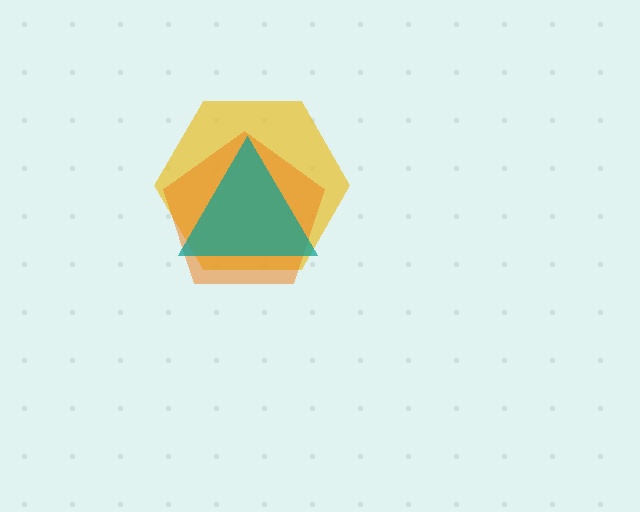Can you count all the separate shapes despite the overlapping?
Yes, there are 3 separate shapes.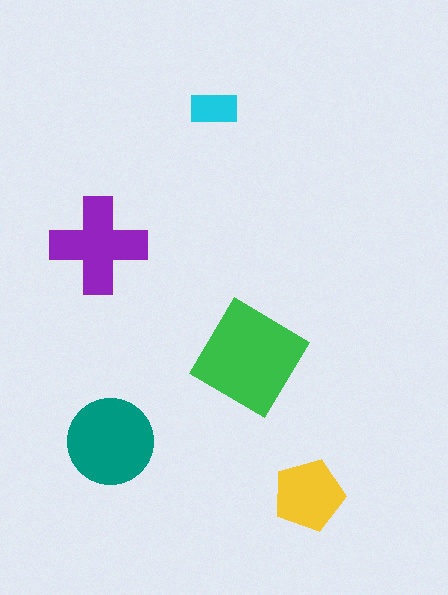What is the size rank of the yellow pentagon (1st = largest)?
4th.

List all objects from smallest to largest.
The cyan rectangle, the yellow pentagon, the purple cross, the teal circle, the green diamond.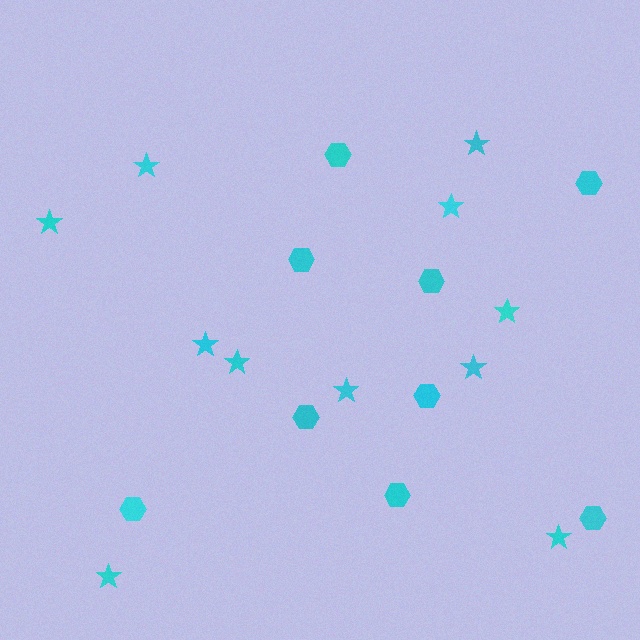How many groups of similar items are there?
There are 2 groups: one group of stars (11) and one group of hexagons (9).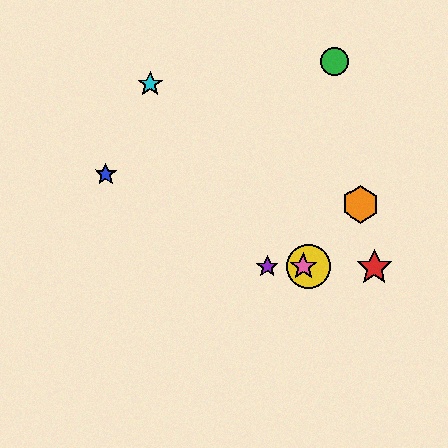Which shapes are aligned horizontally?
The red star, the yellow circle, the purple star, the pink star are aligned horizontally.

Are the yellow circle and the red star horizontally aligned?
Yes, both are at y≈267.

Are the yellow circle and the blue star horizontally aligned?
No, the yellow circle is at y≈267 and the blue star is at y≈174.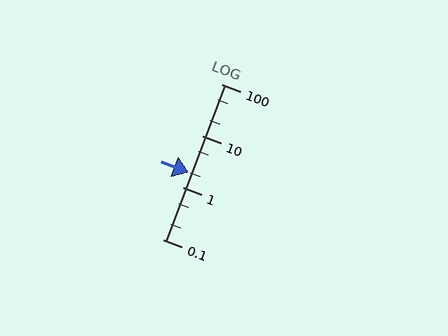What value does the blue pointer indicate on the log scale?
The pointer indicates approximately 2.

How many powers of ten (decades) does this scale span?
The scale spans 3 decades, from 0.1 to 100.